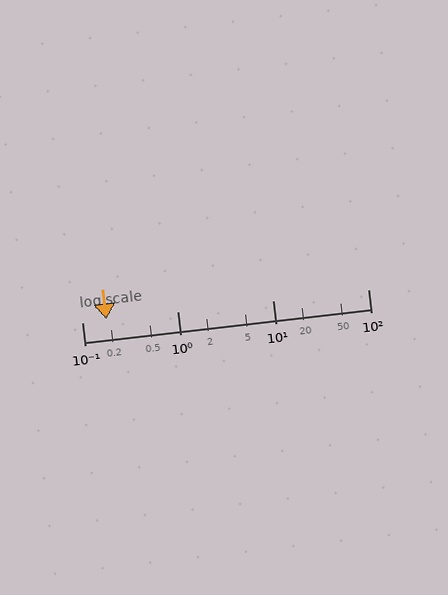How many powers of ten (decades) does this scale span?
The scale spans 3 decades, from 0.1 to 100.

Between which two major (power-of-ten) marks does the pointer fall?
The pointer is between 0.1 and 1.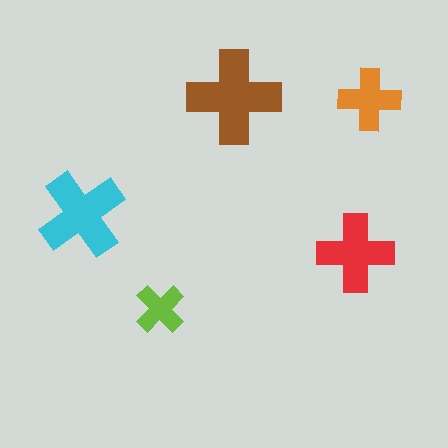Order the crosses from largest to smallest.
the brown one, the cyan one, the red one, the orange one, the lime one.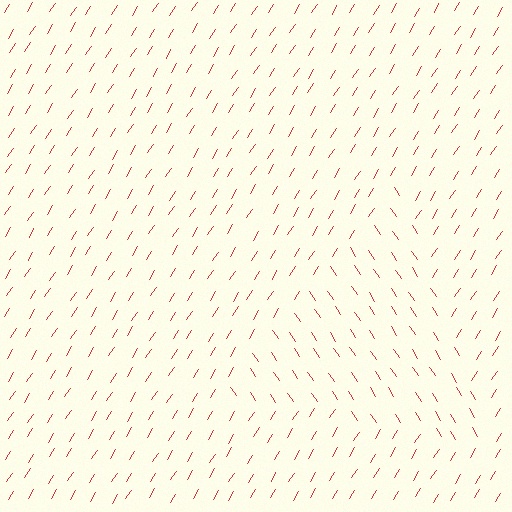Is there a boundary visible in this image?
Yes, there is a texture boundary formed by a change in line orientation.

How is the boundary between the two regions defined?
The boundary is defined purely by a change in line orientation (approximately 65 degrees difference). All lines are the same color and thickness.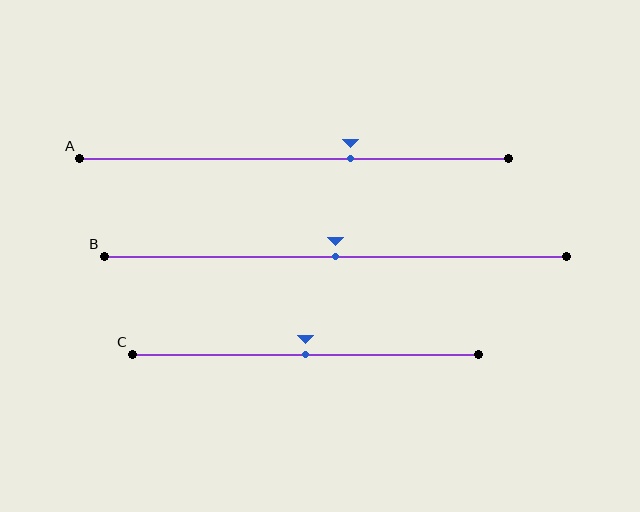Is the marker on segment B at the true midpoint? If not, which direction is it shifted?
Yes, the marker on segment B is at the true midpoint.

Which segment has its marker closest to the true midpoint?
Segment B has its marker closest to the true midpoint.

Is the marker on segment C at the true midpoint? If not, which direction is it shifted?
Yes, the marker on segment C is at the true midpoint.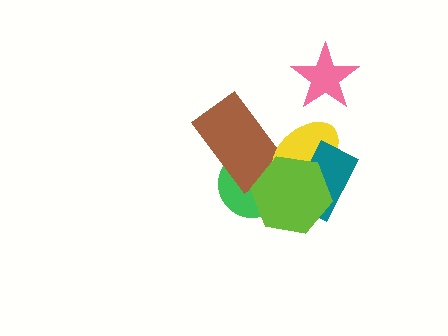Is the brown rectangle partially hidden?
Yes, it is partially covered by another shape.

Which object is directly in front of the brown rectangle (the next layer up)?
The yellow ellipse is directly in front of the brown rectangle.